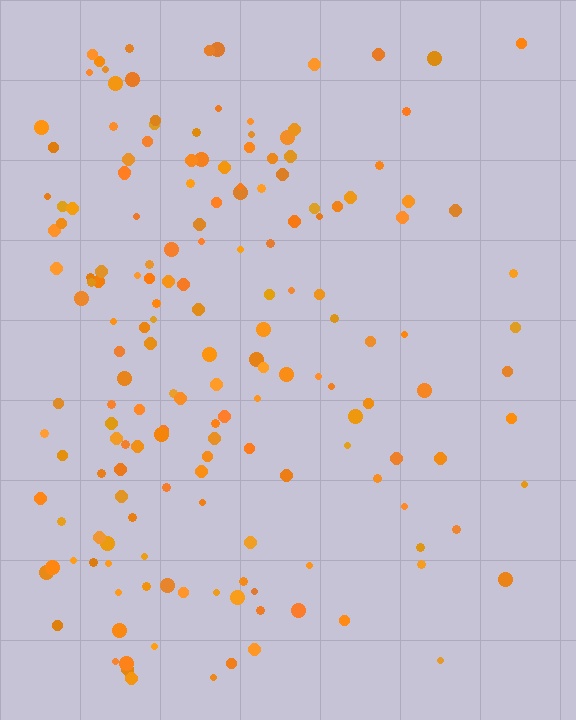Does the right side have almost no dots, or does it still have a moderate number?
Still a moderate number, just noticeably fewer than the left.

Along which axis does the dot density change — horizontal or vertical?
Horizontal.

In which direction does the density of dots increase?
From right to left, with the left side densest.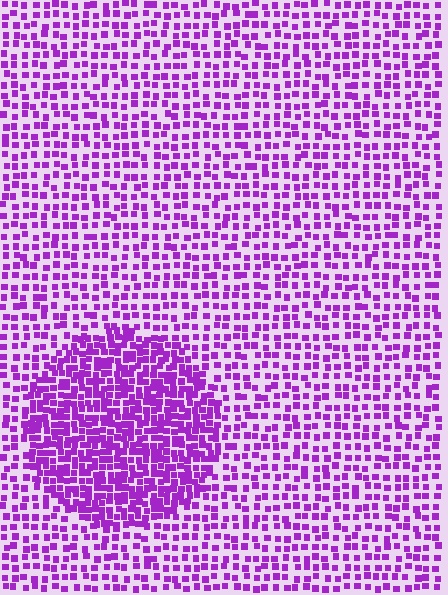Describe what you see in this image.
The image contains small purple elements arranged at two different densities. A circle-shaped region is visible where the elements are more densely packed than the surrounding area.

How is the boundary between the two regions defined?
The boundary is defined by a change in element density (approximately 2.0x ratio). All elements are the same color, size, and shape.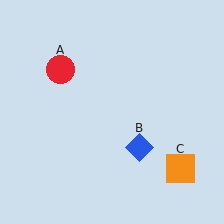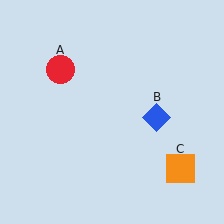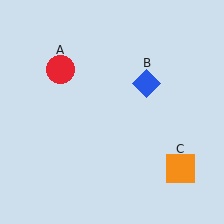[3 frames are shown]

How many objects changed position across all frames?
1 object changed position: blue diamond (object B).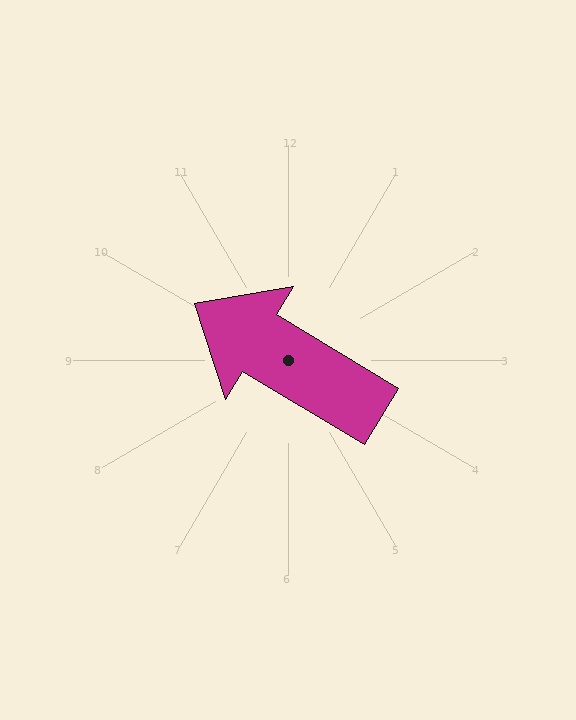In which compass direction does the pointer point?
Northwest.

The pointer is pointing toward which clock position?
Roughly 10 o'clock.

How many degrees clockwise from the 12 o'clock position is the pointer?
Approximately 301 degrees.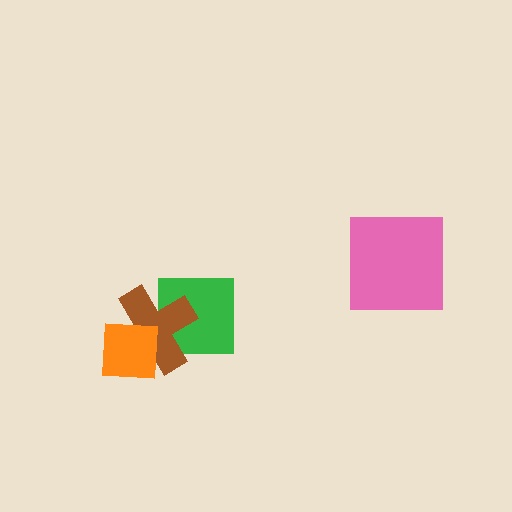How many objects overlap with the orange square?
1 object overlaps with the orange square.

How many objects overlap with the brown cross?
2 objects overlap with the brown cross.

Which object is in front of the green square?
The brown cross is in front of the green square.